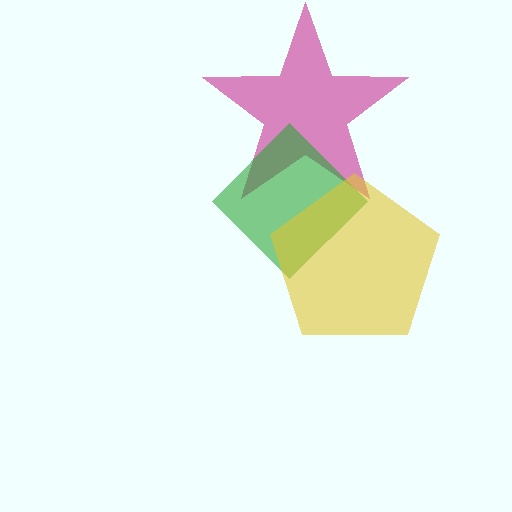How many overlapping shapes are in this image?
There are 3 overlapping shapes in the image.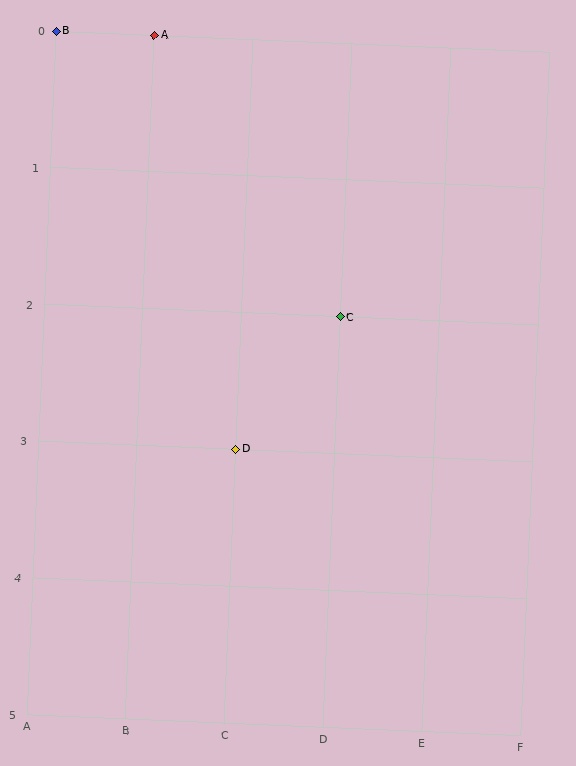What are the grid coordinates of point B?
Point B is at grid coordinates (A, 0).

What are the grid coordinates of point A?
Point A is at grid coordinates (B, 0).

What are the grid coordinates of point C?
Point C is at grid coordinates (D, 2).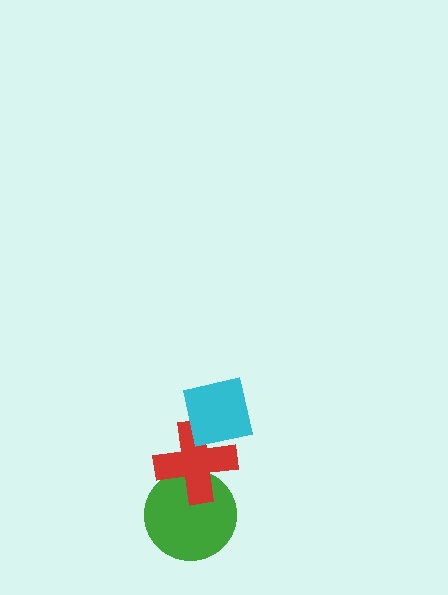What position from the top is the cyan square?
The cyan square is 1st from the top.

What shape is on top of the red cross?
The cyan square is on top of the red cross.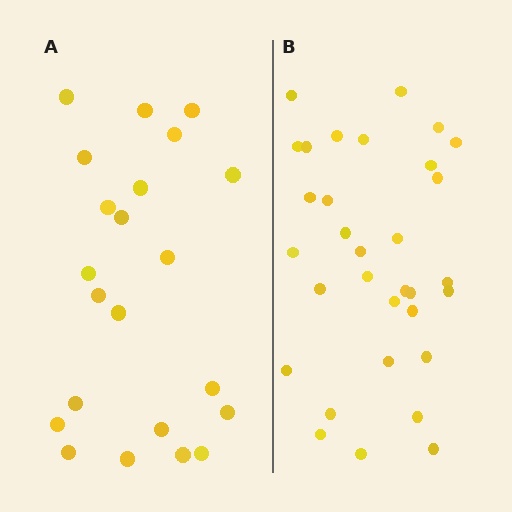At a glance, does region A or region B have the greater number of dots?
Region B (the right region) has more dots.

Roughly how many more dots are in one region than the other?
Region B has roughly 10 or so more dots than region A.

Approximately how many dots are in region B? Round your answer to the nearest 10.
About 30 dots. (The exact count is 32, which rounds to 30.)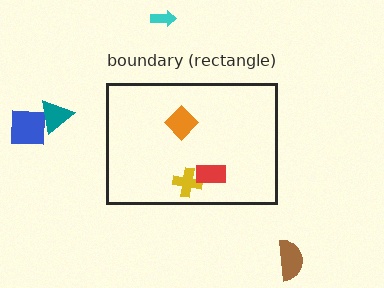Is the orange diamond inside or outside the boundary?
Inside.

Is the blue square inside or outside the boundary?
Outside.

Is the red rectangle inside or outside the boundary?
Inside.